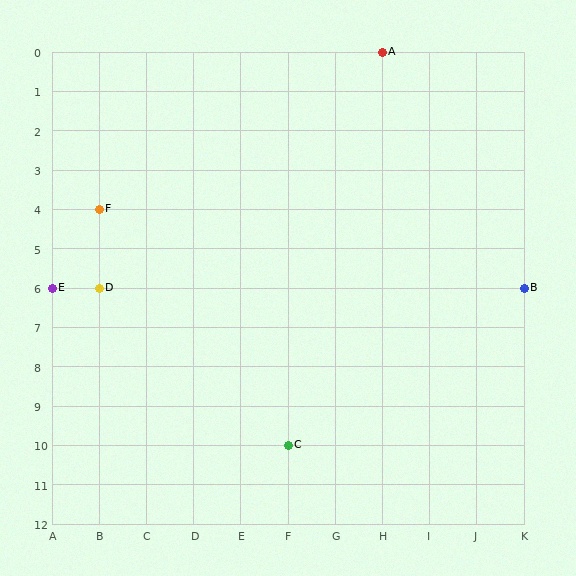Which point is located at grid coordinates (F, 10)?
Point C is at (F, 10).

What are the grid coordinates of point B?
Point B is at grid coordinates (K, 6).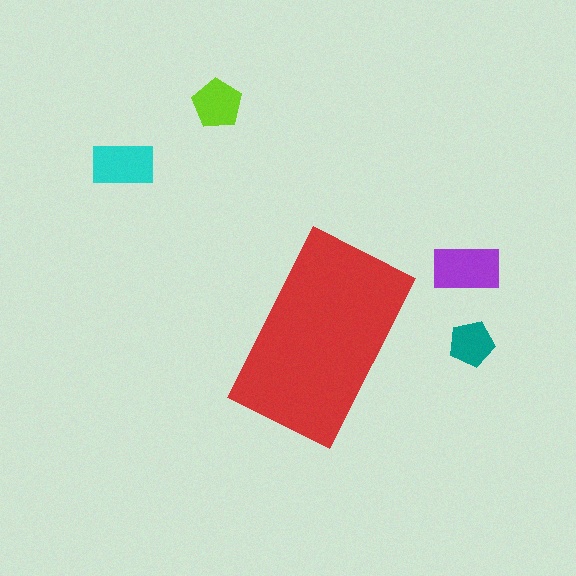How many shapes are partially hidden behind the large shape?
0 shapes are partially hidden.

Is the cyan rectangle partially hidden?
No, the cyan rectangle is fully visible.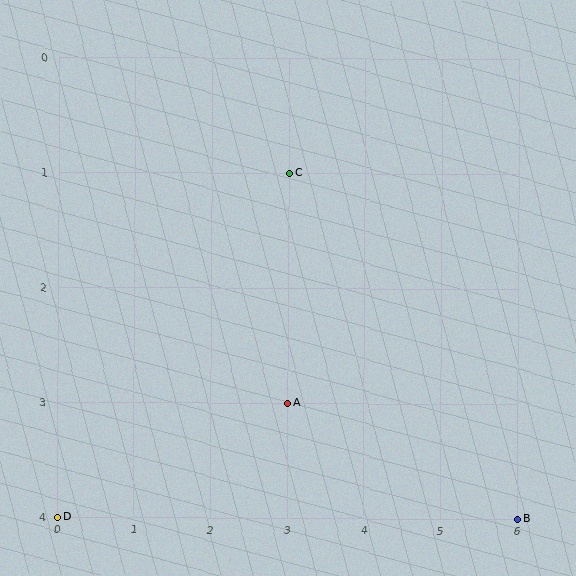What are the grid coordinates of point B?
Point B is at grid coordinates (6, 4).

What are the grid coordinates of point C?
Point C is at grid coordinates (3, 1).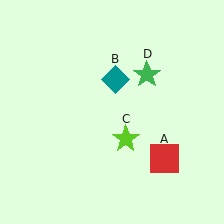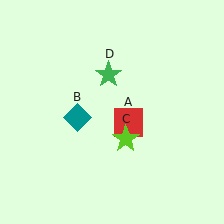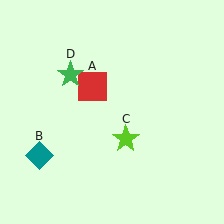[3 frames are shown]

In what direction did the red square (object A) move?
The red square (object A) moved up and to the left.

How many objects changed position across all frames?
3 objects changed position: red square (object A), teal diamond (object B), green star (object D).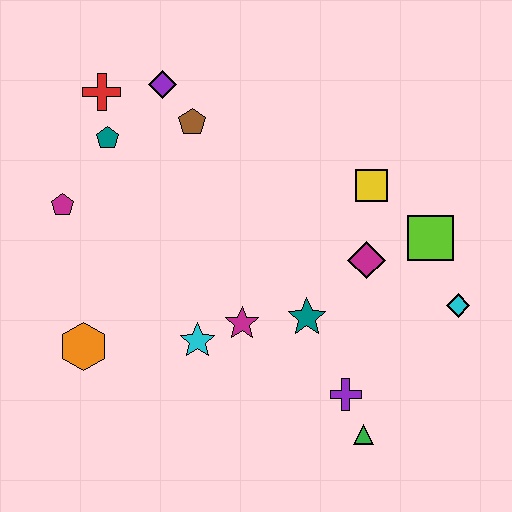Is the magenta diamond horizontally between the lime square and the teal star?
Yes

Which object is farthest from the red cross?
The green triangle is farthest from the red cross.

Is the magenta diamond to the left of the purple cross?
No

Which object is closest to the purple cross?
The green triangle is closest to the purple cross.